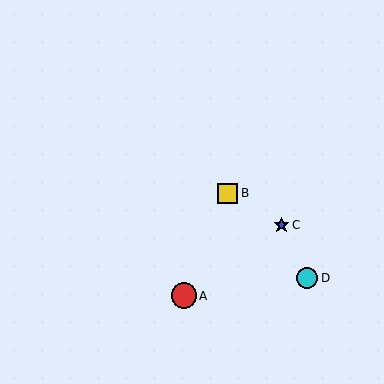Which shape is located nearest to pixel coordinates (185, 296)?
The red circle (labeled A) at (184, 296) is nearest to that location.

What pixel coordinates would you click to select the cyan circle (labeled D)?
Click at (307, 278) to select the cyan circle D.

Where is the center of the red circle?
The center of the red circle is at (184, 296).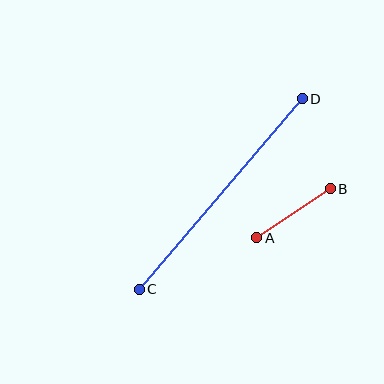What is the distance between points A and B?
The distance is approximately 88 pixels.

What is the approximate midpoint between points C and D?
The midpoint is at approximately (221, 194) pixels.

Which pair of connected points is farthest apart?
Points C and D are farthest apart.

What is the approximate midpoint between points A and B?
The midpoint is at approximately (294, 213) pixels.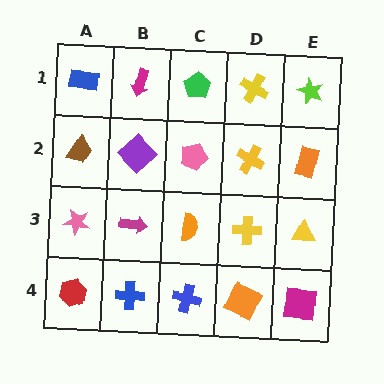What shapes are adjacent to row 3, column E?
An orange rectangle (row 2, column E), a magenta square (row 4, column E), a yellow cross (row 3, column D).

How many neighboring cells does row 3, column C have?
4.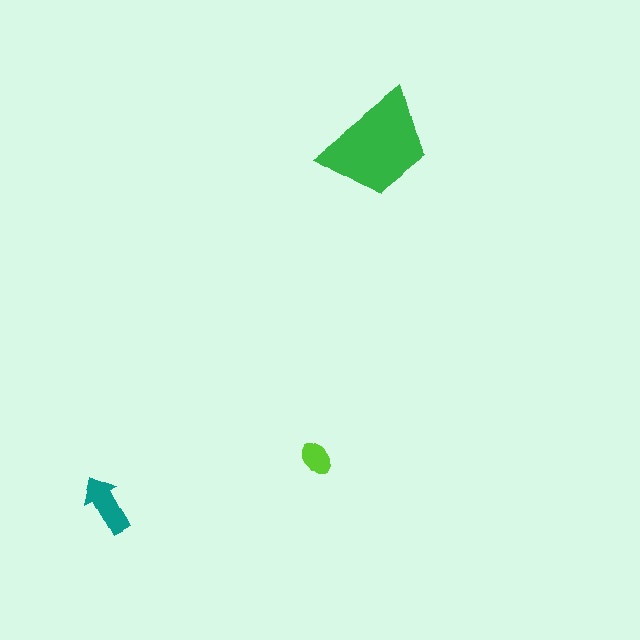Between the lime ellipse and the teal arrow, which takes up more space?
The teal arrow.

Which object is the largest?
The green trapezoid.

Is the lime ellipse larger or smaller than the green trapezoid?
Smaller.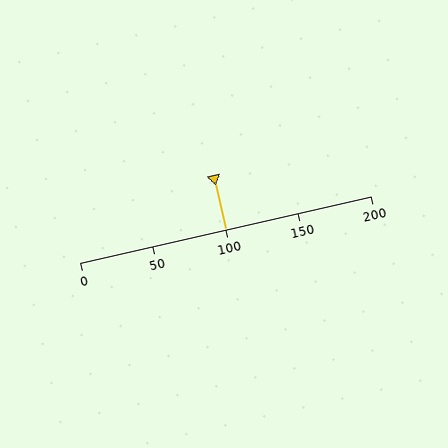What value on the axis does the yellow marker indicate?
The marker indicates approximately 100.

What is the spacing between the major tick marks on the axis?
The major ticks are spaced 50 apart.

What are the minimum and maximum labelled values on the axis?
The axis runs from 0 to 200.